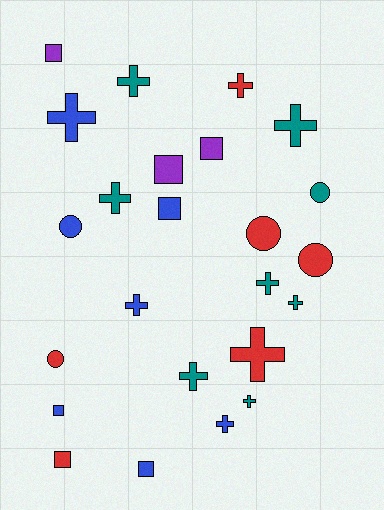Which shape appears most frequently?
Cross, with 12 objects.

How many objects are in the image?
There are 24 objects.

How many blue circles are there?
There is 1 blue circle.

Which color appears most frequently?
Teal, with 8 objects.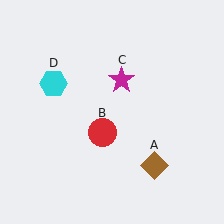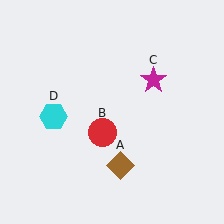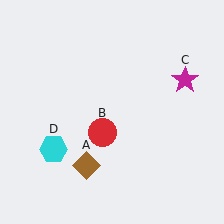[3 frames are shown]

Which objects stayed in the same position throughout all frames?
Red circle (object B) remained stationary.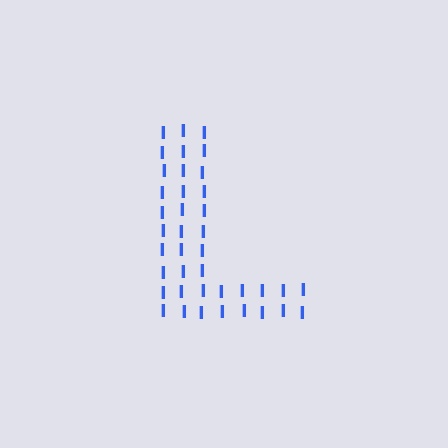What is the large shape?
The large shape is the letter L.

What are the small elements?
The small elements are letter I's.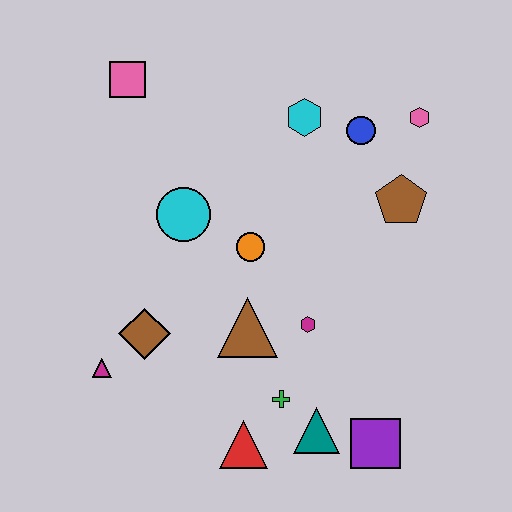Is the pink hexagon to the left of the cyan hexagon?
No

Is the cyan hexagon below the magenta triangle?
No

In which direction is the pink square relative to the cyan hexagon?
The pink square is to the left of the cyan hexagon.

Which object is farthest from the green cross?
The pink square is farthest from the green cross.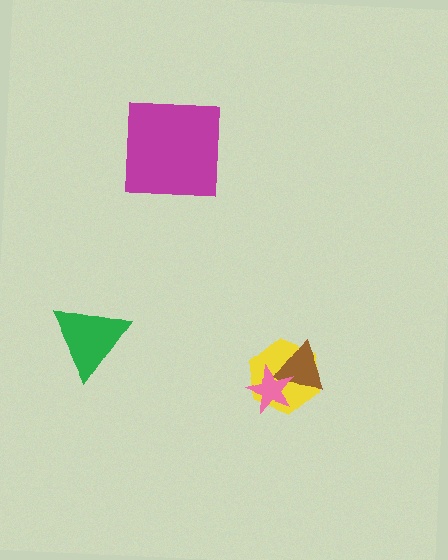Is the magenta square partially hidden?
No, no other shape covers it.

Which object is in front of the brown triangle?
The pink star is in front of the brown triangle.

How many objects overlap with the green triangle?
0 objects overlap with the green triangle.